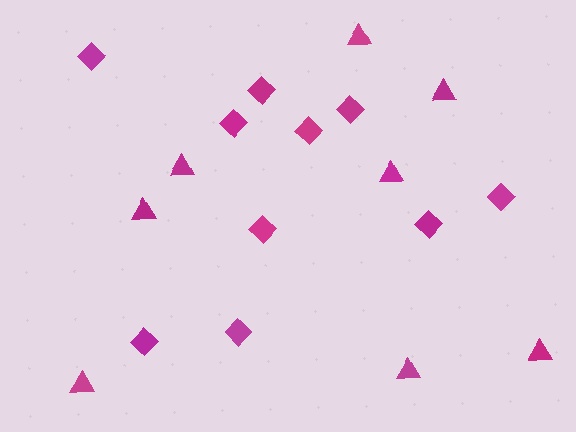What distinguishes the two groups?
There are 2 groups: one group of diamonds (10) and one group of triangles (8).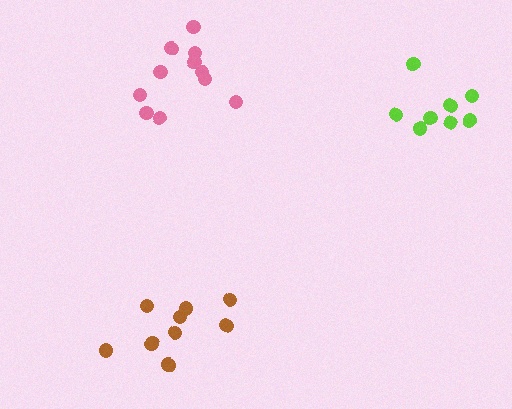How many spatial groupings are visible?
There are 3 spatial groupings.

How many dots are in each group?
Group 1: 8 dots, Group 2: 9 dots, Group 3: 11 dots (28 total).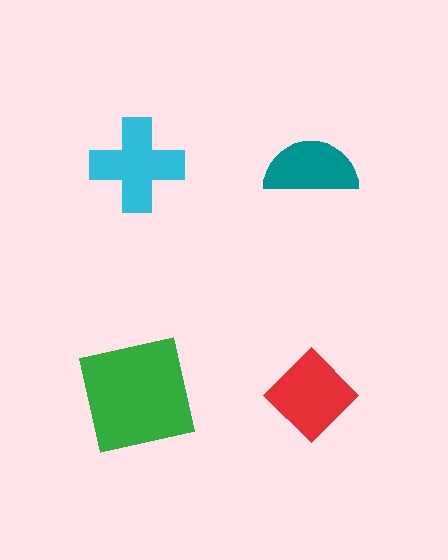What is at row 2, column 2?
A red diamond.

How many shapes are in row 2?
2 shapes.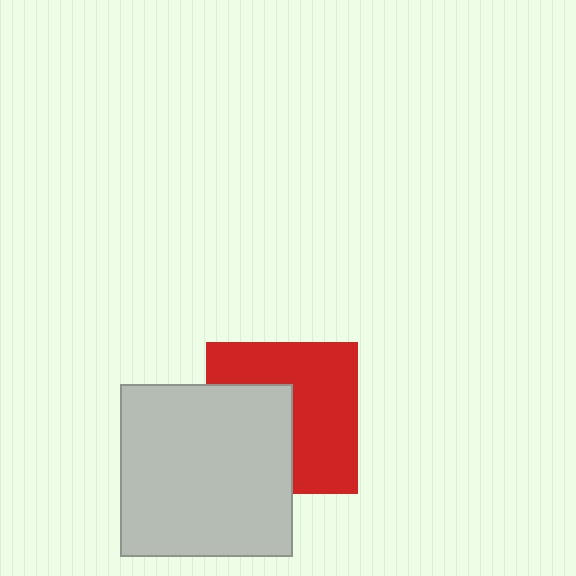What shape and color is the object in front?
The object in front is a light gray square.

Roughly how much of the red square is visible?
About half of it is visible (roughly 58%).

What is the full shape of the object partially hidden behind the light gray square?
The partially hidden object is a red square.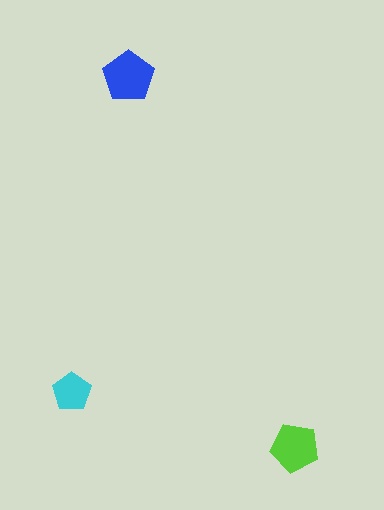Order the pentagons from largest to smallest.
the blue one, the lime one, the cyan one.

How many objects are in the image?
There are 3 objects in the image.